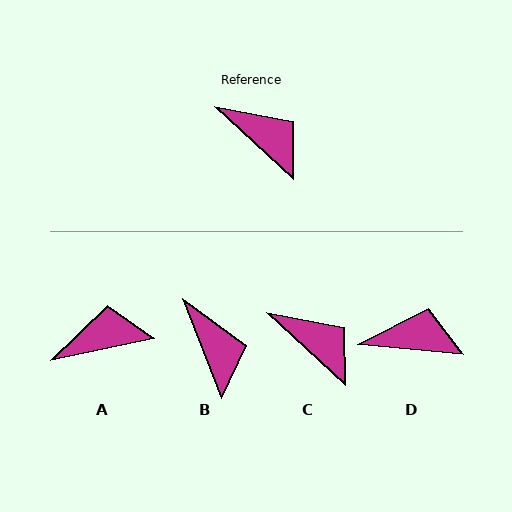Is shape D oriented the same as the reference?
No, it is off by about 37 degrees.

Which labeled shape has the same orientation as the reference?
C.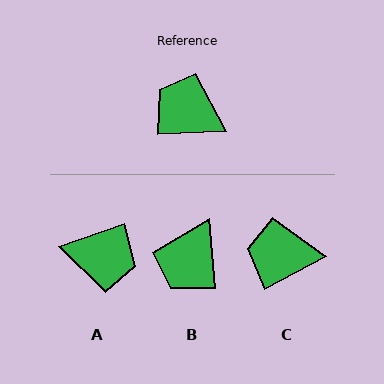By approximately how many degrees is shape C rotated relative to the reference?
Approximately 26 degrees counter-clockwise.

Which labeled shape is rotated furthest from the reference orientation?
A, about 163 degrees away.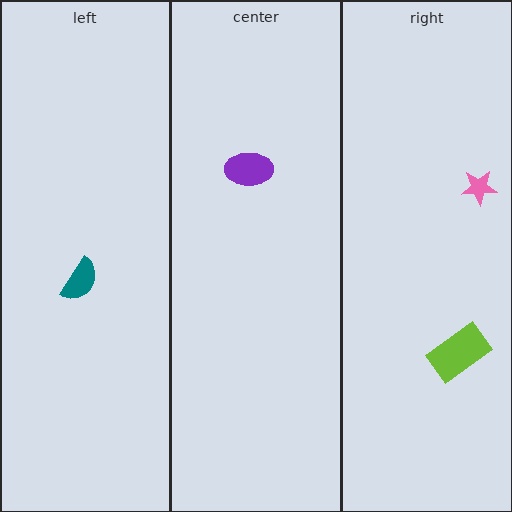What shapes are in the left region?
The teal semicircle.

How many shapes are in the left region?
1.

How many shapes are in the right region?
2.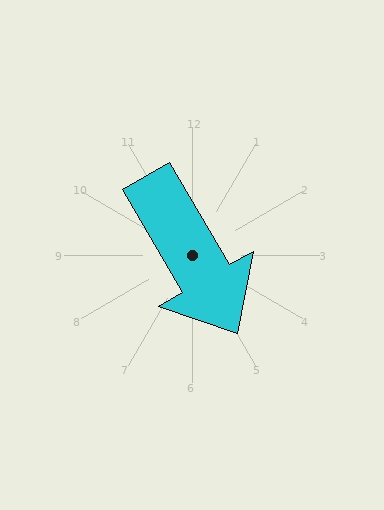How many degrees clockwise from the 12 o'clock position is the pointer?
Approximately 150 degrees.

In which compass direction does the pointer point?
Southeast.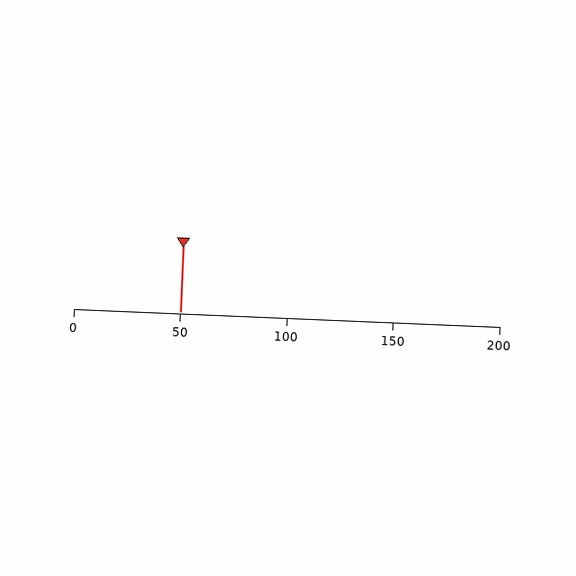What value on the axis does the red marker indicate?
The marker indicates approximately 50.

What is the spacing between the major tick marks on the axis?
The major ticks are spaced 50 apart.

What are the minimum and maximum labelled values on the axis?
The axis runs from 0 to 200.